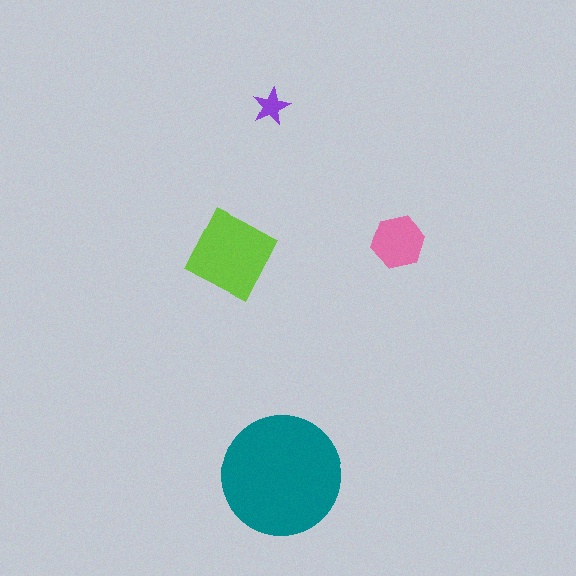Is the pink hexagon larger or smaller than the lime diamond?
Smaller.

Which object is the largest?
The teal circle.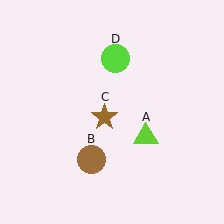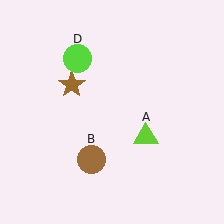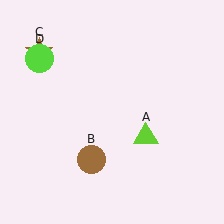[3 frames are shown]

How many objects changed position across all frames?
2 objects changed position: brown star (object C), lime circle (object D).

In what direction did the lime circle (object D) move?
The lime circle (object D) moved left.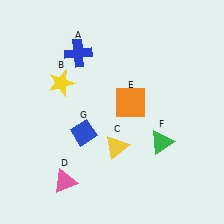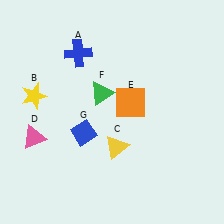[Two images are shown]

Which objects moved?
The objects that moved are: the yellow star (B), the pink triangle (D), the green triangle (F).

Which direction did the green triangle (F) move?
The green triangle (F) moved left.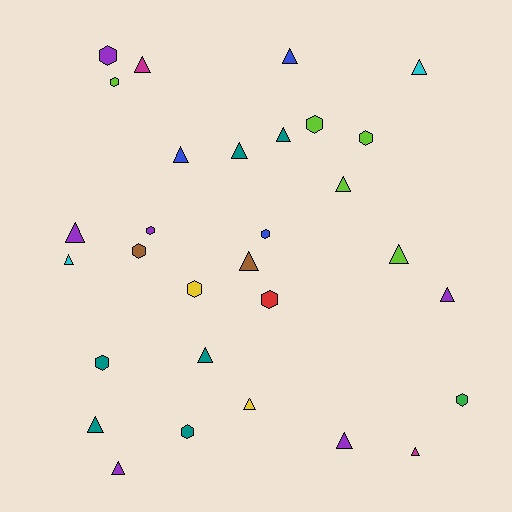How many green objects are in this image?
There is 1 green object.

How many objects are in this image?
There are 30 objects.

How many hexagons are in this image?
There are 12 hexagons.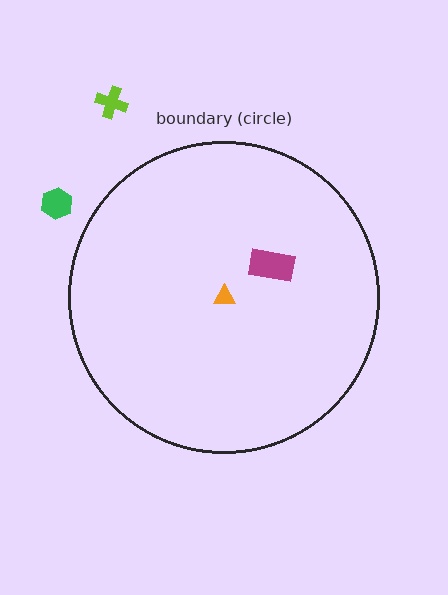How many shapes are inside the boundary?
2 inside, 2 outside.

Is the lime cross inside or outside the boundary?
Outside.